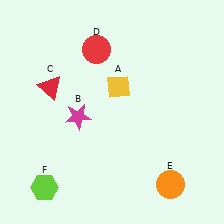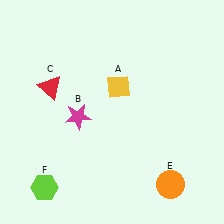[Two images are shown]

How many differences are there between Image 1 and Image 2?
There is 1 difference between the two images.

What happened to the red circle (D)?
The red circle (D) was removed in Image 2. It was in the top-left area of Image 1.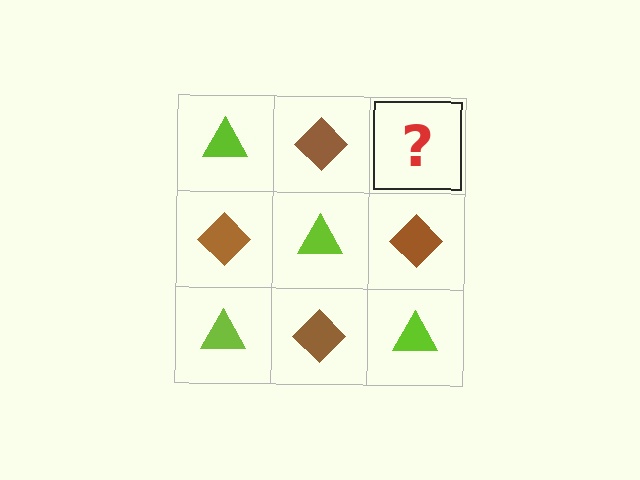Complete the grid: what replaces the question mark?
The question mark should be replaced with a lime triangle.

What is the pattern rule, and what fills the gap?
The rule is that it alternates lime triangle and brown diamond in a checkerboard pattern. The gap should be filled with a lime triangle.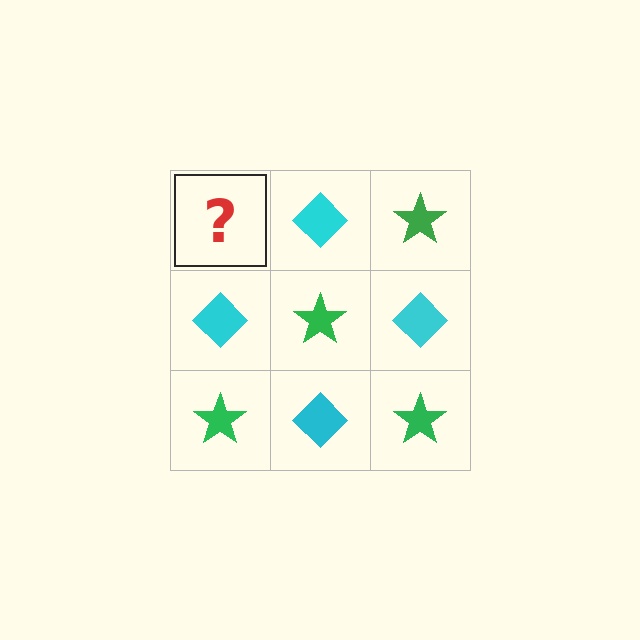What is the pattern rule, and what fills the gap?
The rule is that it alternates green star and cyan diamond in a checkerboard pattern. The gap should be filled with a green star.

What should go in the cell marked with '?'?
The missing cell should contain a green star.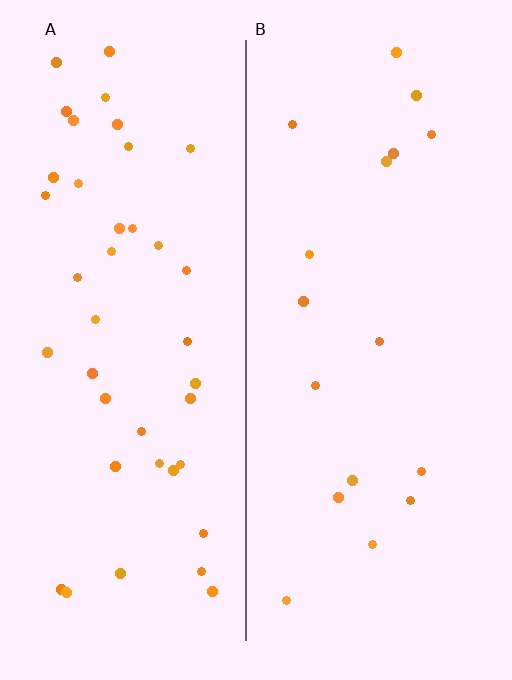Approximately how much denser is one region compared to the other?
Approximately 2.4× — region A over region B.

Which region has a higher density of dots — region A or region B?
A (the left).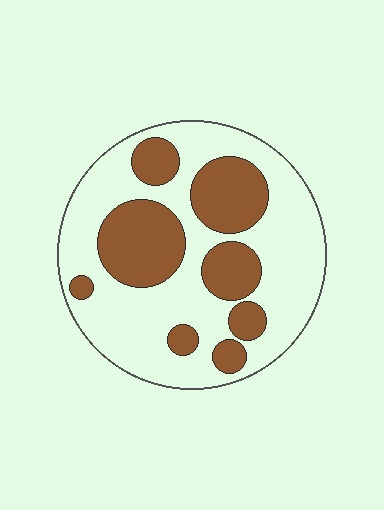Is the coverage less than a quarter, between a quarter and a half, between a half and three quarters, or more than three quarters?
Between a quarter and a half.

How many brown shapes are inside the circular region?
8.